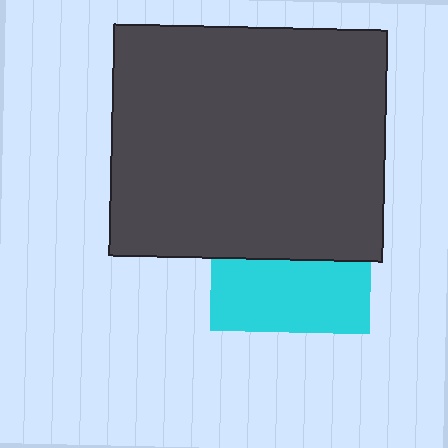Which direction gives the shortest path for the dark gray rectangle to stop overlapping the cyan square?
Moving up gives the shortest separation.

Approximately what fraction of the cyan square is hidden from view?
Roughly 55% of the cyan square is hidden behind the dark gray rectangle.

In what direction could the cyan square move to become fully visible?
The cyan square could move down. That would shift it out from behind the dark gray rectangle entirely.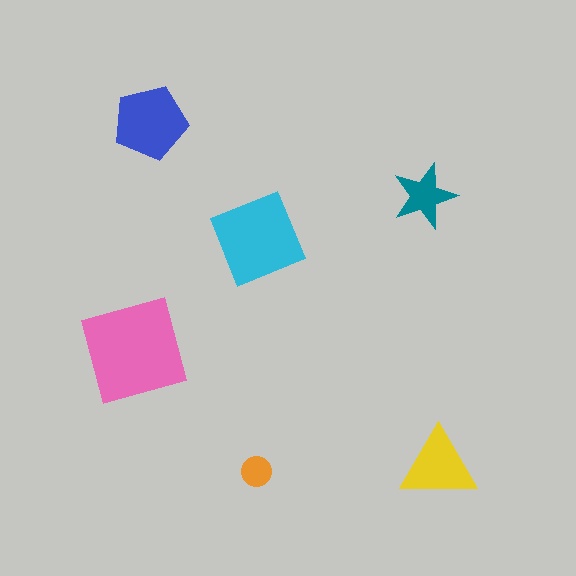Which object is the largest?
The pink square.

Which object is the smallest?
The orange circle.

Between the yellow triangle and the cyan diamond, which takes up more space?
The cyan diamond.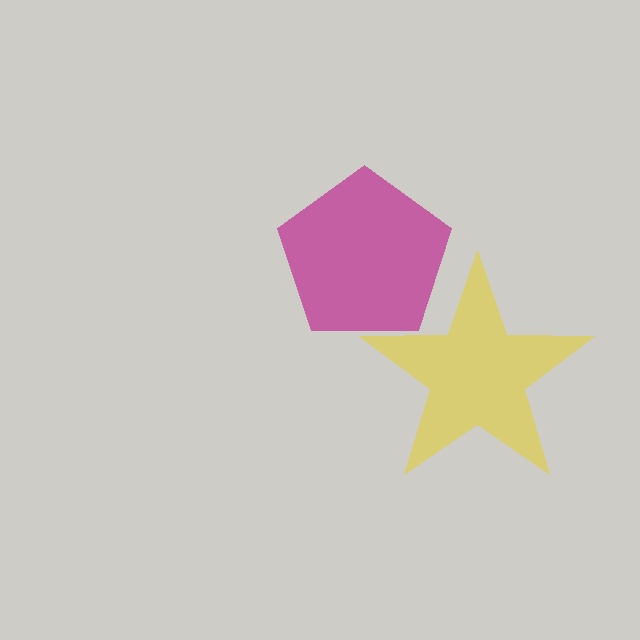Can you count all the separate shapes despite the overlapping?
Yes, there are 2 separate shapes.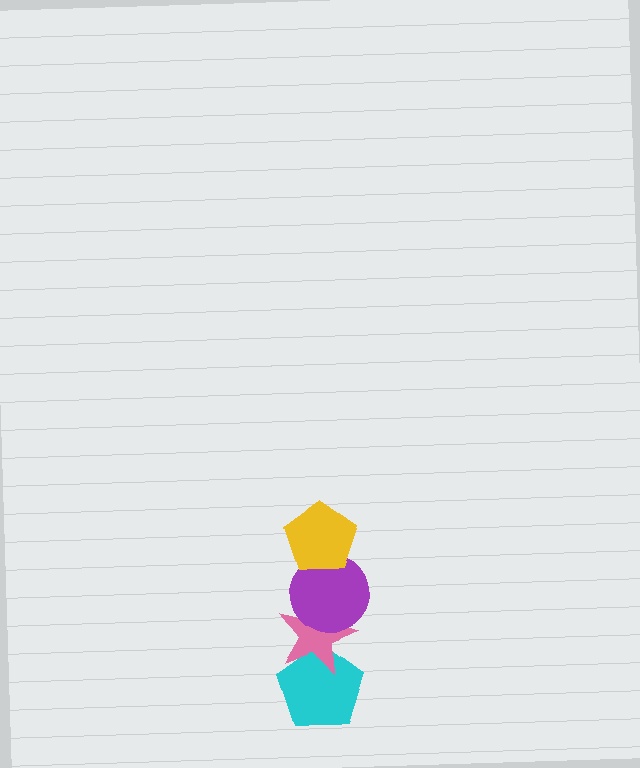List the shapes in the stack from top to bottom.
From top to bottom: the yellow pentagon, the purple circle, the pink star, the cyan pentagon.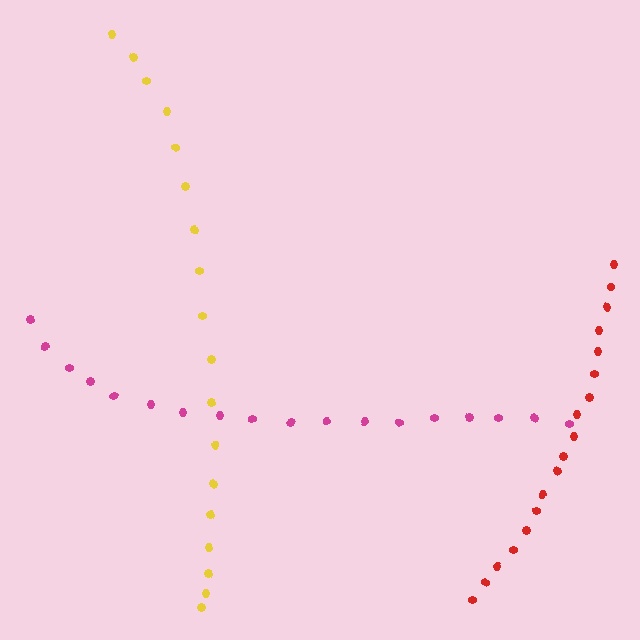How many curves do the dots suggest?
There are 3 distinct paths.